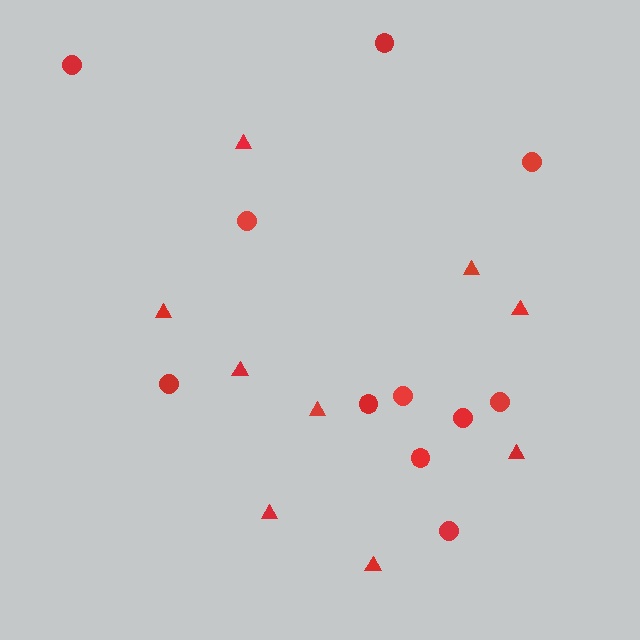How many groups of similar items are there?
There are 2 groups: one group of triangles (9) and one group of circles (11).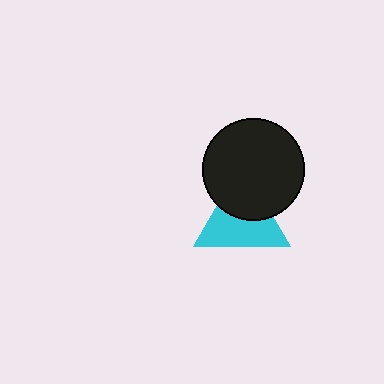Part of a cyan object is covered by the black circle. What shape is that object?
It is a triangle.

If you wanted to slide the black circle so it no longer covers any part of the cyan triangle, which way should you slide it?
Slide it up — that is the most direct way to separate the two shapes.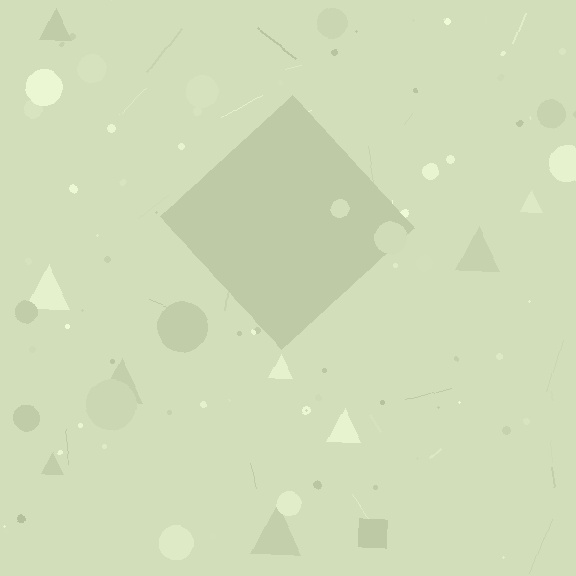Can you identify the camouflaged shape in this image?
The camouflaged shape is a diamond.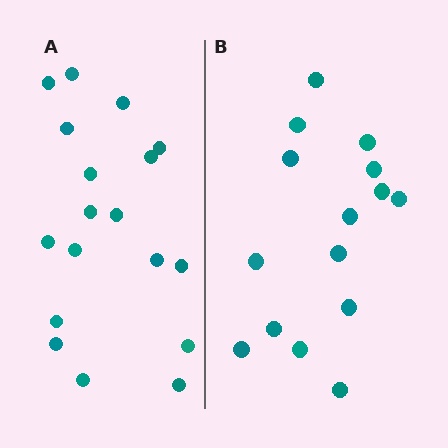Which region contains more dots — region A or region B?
Region A (the left region) has more dots.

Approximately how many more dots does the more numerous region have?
Region A has just a few more — roughly 2 or 3 more dots than region B.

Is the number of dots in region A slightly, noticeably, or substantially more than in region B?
Region A has only slightly more — the two regions are fairly close. The ratio is roughly 1.2 to 1.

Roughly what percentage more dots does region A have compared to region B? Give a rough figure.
About 20% more.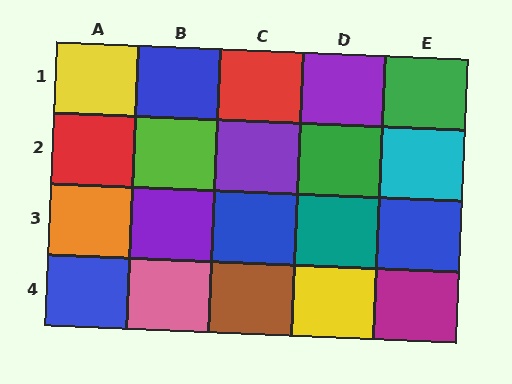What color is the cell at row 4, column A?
Blue.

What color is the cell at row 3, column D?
Teal.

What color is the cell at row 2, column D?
Green.